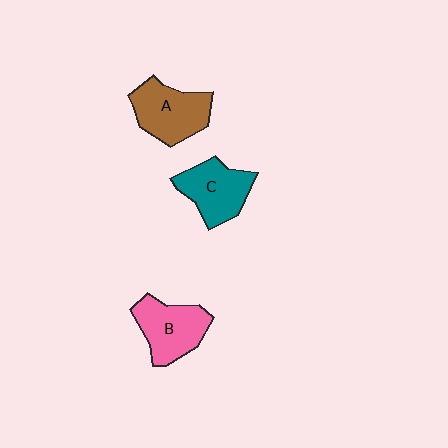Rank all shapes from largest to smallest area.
From largest to smallest: A (brown), B (pink), C (teal).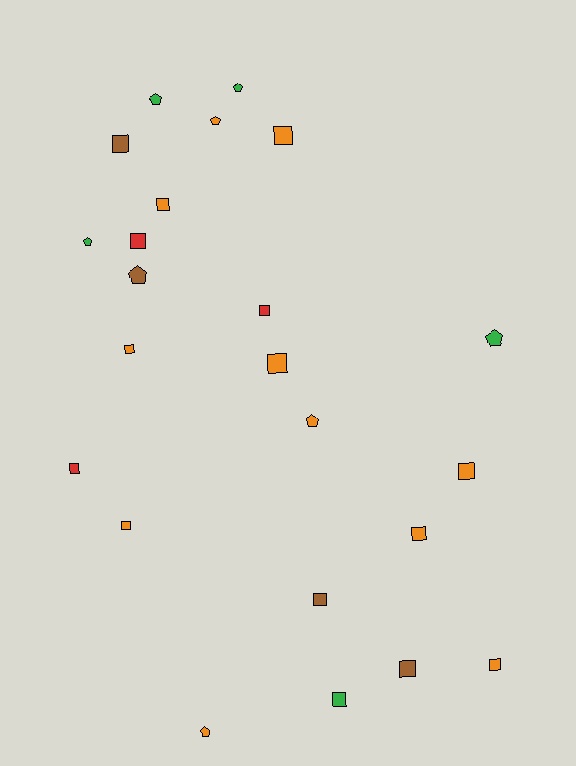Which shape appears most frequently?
Square, with 15 objects.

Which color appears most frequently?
Orange, with 11 objects.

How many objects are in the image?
There are 23 objects.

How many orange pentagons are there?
There are 3 orange pentagons.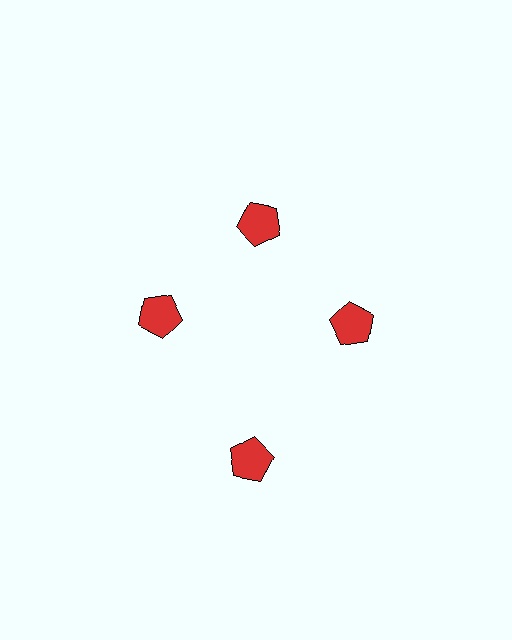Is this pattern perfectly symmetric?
No. The 4 red pentagons are arranged in a ring, but one element near the 6 o'clock position is pushed outward from the center, breaking the 4-fold rotational symmetry.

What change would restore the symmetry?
The symmetry would be restored by moving it inward, back onto the ring so that all 4 pentagons sit at equal angles and equal distance from the center.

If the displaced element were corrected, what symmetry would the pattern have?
It would have 4-fold rotational symmetry — the pattern would map onto itself every 90 degrees.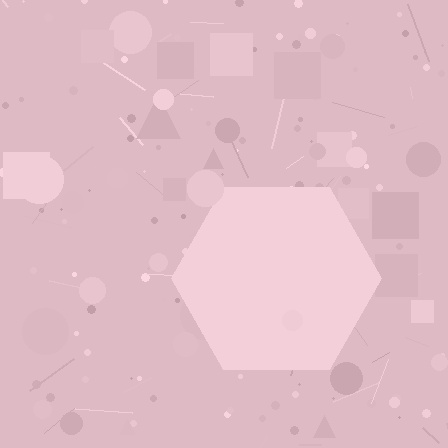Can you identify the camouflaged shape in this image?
The camouflaged shape is a hexagon.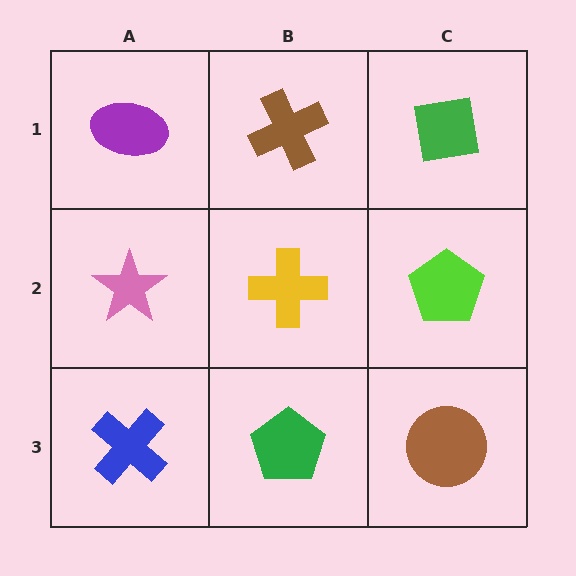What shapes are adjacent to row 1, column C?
A lime pentagon (row 2, column C), a brown cross (row 1, column B).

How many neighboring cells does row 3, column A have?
2.